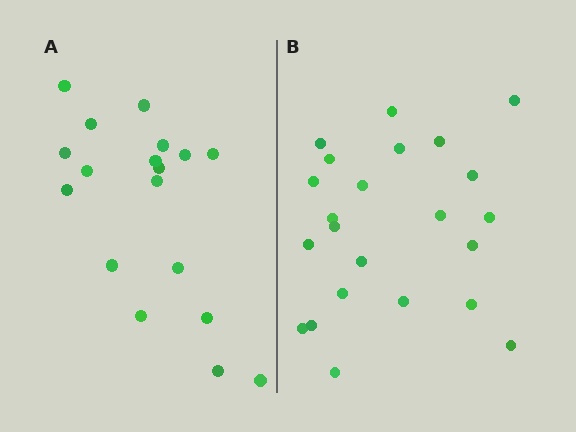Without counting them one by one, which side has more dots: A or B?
Region B (the right region) has more dots.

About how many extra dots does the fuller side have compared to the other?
Region B has about 5 more dots than region A.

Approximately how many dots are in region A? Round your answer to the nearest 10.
About 20 dots. (The exact count is 18, which rounds to 20.)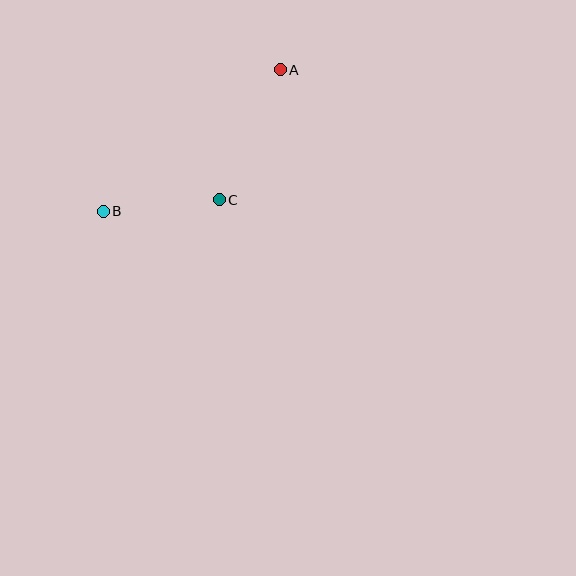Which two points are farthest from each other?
Points A and B are farthest from each other.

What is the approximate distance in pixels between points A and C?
The distance between A and C is approximately 143 pixels.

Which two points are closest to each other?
Points B and C are closest to each other.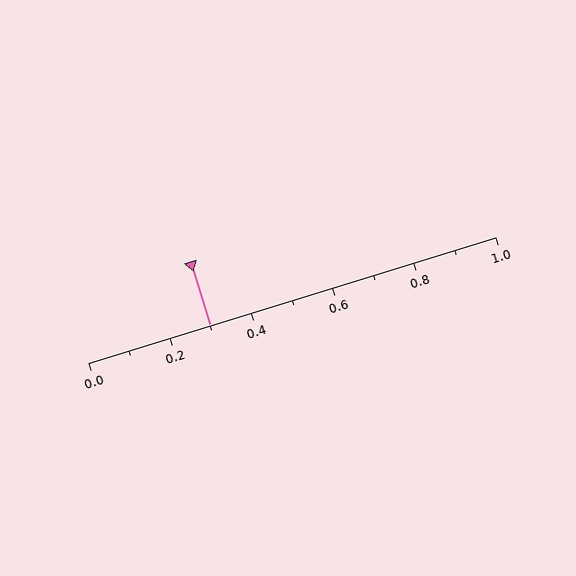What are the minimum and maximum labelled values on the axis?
The axis runs from 0.0 to 1.0.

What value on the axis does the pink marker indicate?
The marker indicates approximately 0.3.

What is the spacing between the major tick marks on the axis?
The major ticks are spaced 0.2 apart.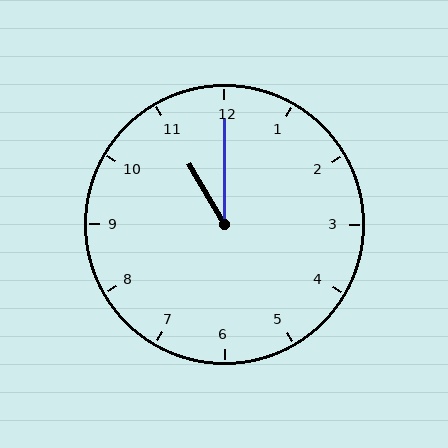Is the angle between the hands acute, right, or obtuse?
It is acute.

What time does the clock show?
11:00.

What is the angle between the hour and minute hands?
Approximately 30 degrees.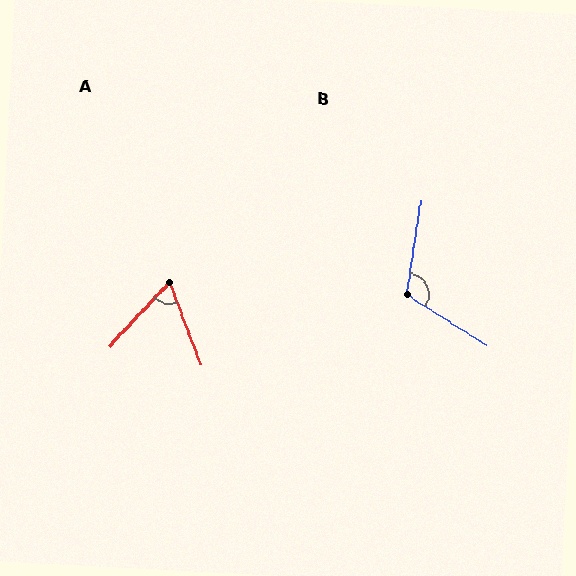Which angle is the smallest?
A, at approximately 64 degrees.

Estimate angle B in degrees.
Approximately 114 degrees.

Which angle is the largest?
B, at approximately 114 degrees.